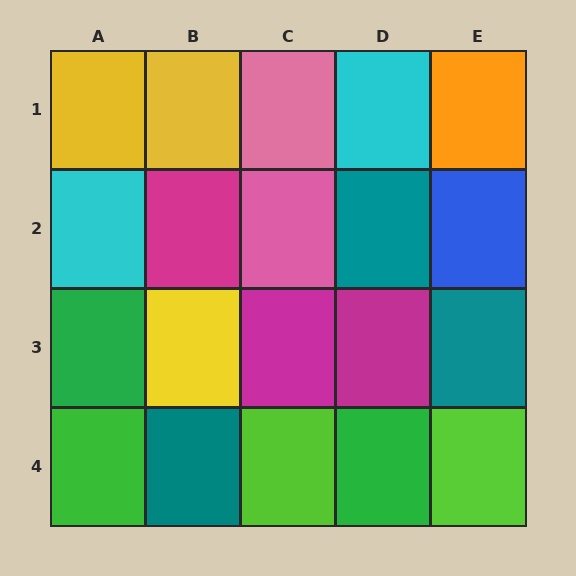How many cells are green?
3 cells are green.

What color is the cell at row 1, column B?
Yellow.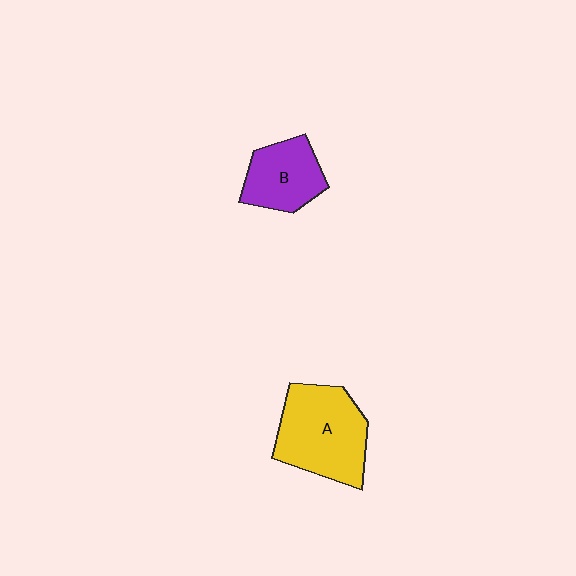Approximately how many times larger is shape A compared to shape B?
Approximately 1.6 times.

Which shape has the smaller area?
Shape B (purple).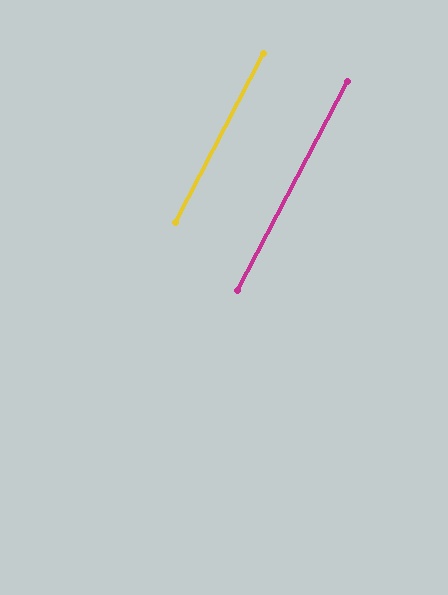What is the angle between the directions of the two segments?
Approximately 0 degrees.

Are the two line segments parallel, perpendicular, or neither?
Parallel — their directions differ by only 0.3°.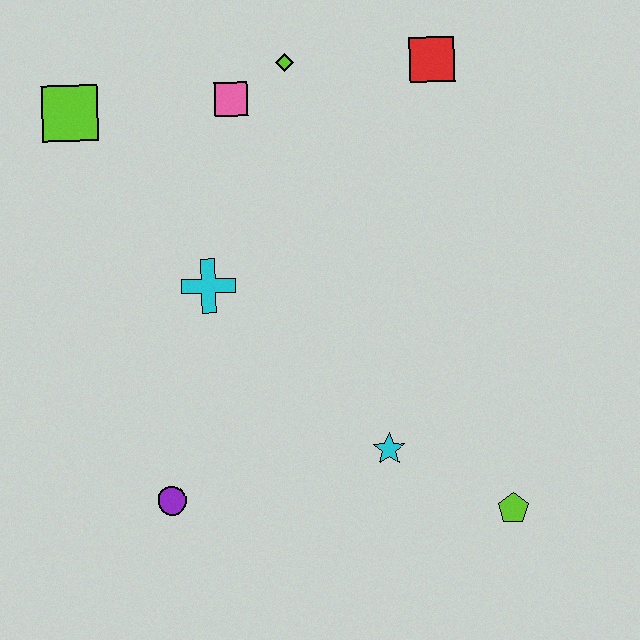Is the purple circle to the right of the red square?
No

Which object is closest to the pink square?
The lime diamond is closest to the pink square.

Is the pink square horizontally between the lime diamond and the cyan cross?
Yes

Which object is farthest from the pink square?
The lime pentagon is farthest from the pink square.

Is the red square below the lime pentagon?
No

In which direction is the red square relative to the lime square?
The red square is to the right of the lime square.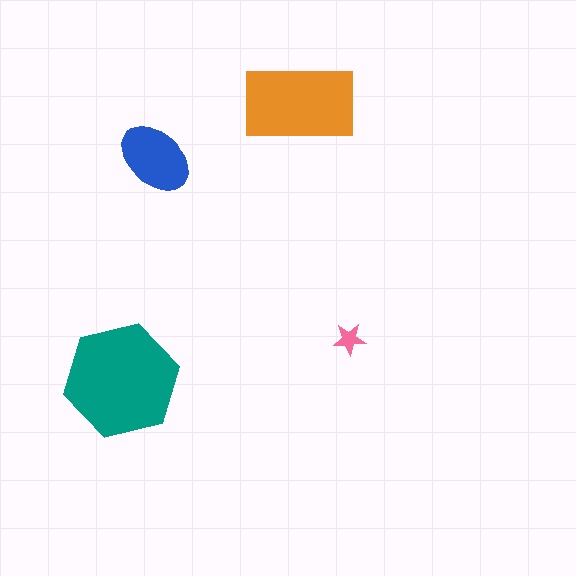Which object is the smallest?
The pink star.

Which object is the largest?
The teal hexagon.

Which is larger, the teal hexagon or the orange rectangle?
The teal hexagon.